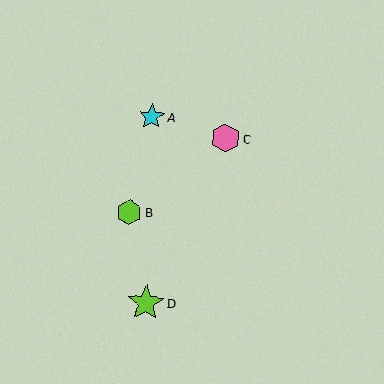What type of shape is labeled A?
Shape A is a cyan star.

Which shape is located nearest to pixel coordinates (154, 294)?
The lime star (labeled D) at (146, 303) is nearest to that location.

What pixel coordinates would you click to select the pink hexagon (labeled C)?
Click at (225, 138) to select the pink hexagon C.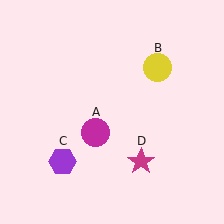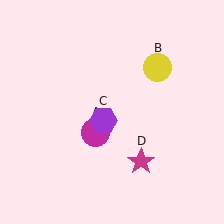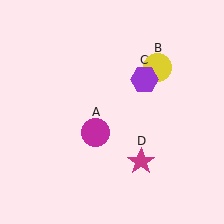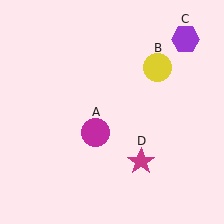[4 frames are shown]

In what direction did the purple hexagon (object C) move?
The purple hexagon (object C) moved up and to the right.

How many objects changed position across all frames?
1 object changed position: purple hexagon (object C).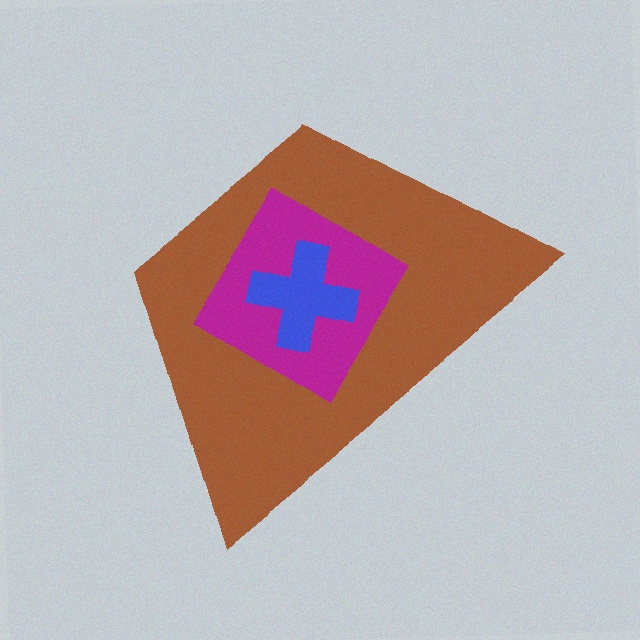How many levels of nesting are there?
3.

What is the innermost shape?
The blue cross.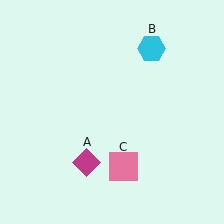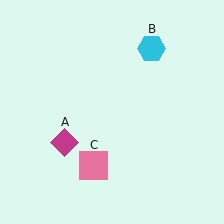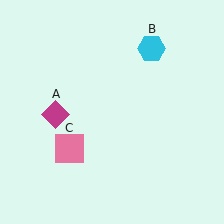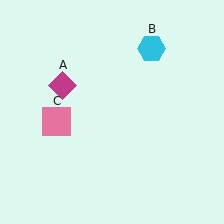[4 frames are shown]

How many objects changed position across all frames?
2 objects changed position: magenta diamond (object A), pink square (object C).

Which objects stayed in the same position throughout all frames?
Cyan hexagon (object B) remained stationary.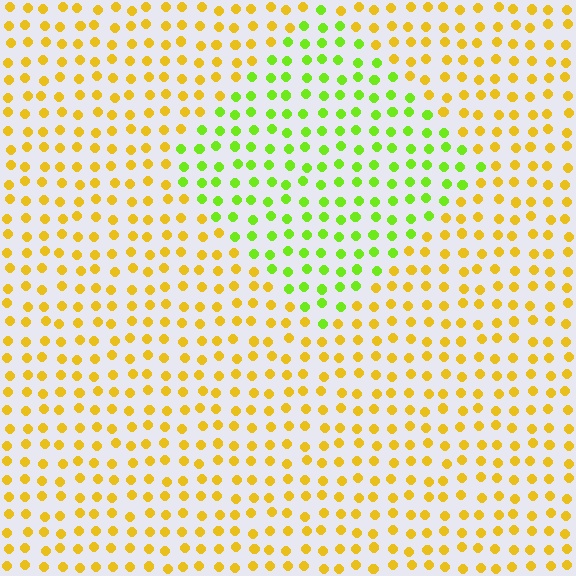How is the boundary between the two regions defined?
The boundary is defined purely by a slight shift in hue (about 48 degrees). Spacing, size, and orientation are identical on both sides.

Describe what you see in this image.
The image is filled with small yellow elements in a uniform arrangement. A diamond-shaped region is visible where the elements are tinted to a slightly different hue, forming a subtle color boundary.